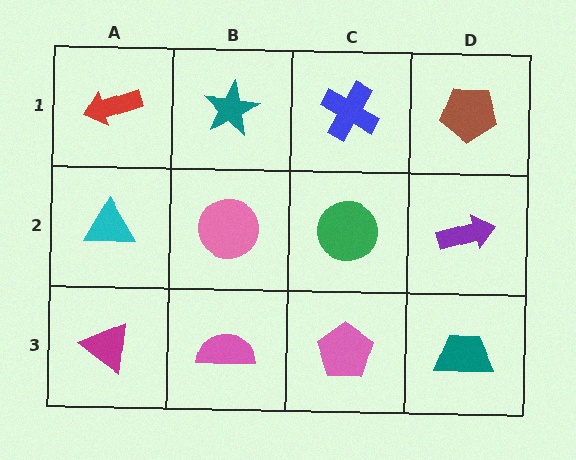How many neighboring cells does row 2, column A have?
3.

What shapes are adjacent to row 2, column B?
A teal star (row 1, column B), a pink semicircle (row 3, column B), a cyan triangle (row 2, column A), a green circle (row 2, column C).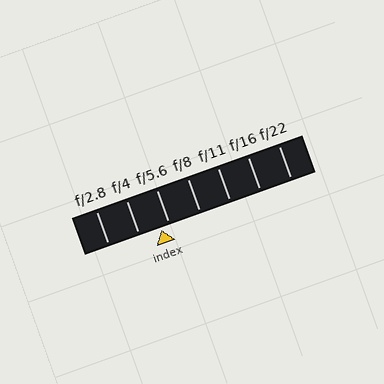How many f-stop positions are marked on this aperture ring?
There are 7 f-stop positions marked.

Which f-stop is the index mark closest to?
The index mark is closest to f/5.6.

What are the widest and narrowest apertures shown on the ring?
The widest aperture shown is f/2.8 and the narrowest is f/22.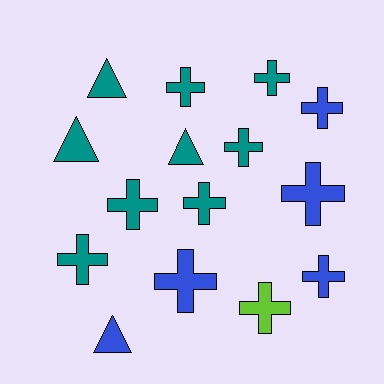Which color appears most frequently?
Teal, with 9 objects.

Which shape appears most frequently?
Cross, with 11 objects.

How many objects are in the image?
There are 15 objects.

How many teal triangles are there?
There are 3 teal triangles.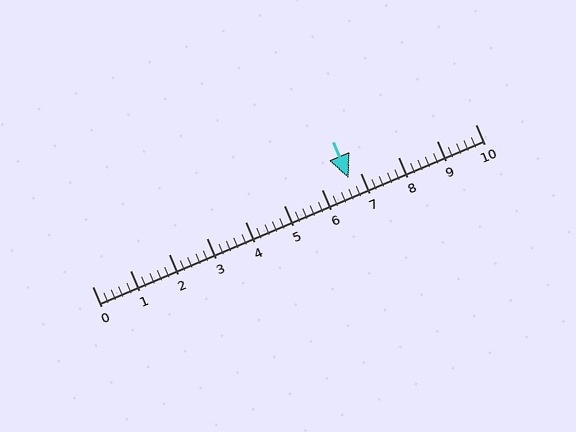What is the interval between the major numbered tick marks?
The major tick marks are spaced 1 units apart.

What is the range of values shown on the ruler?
The ruler shows values from 0 to 10.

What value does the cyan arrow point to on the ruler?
The cyan arrow points to approximately 6.7.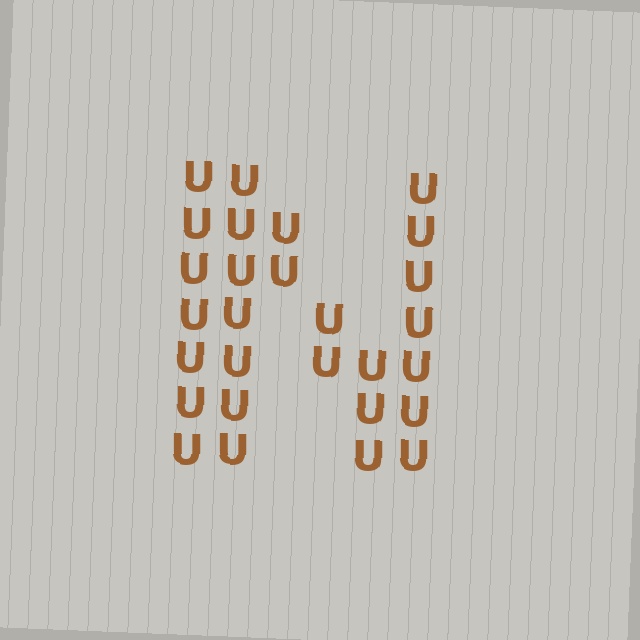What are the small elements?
The small elements are letter U's.